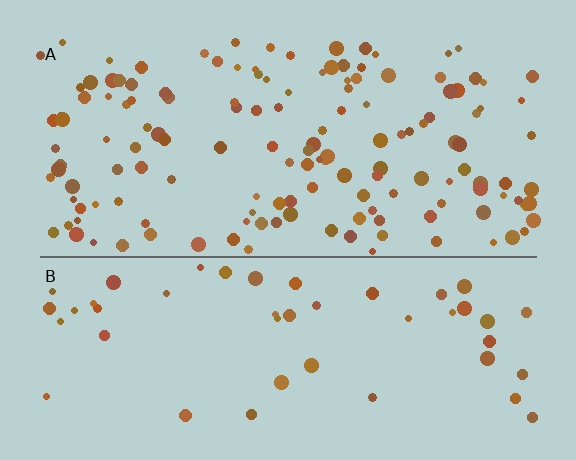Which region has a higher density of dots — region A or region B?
A (the top).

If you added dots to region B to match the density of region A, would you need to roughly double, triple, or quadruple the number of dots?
Approximately triple.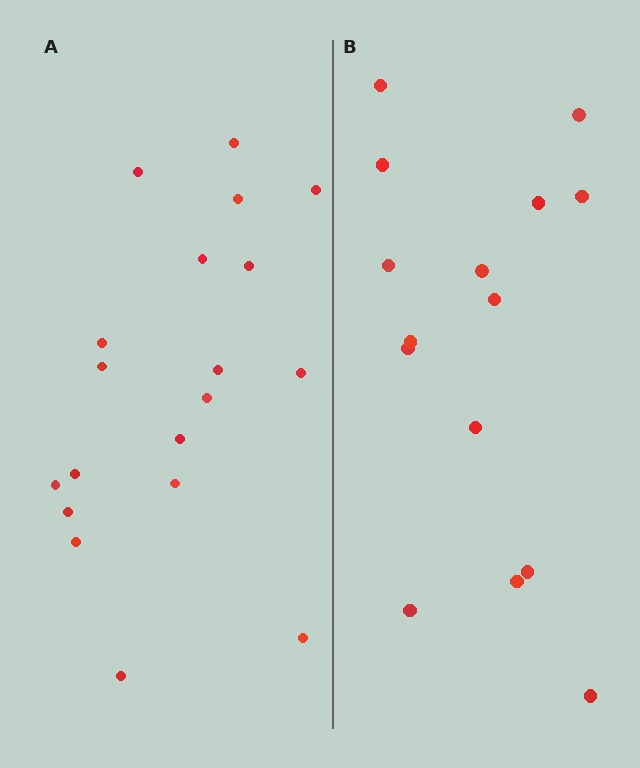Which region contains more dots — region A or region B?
Region A (the left region) has more dots.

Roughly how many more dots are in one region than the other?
Region A has about 4 more dots than region B.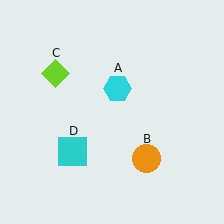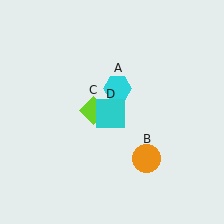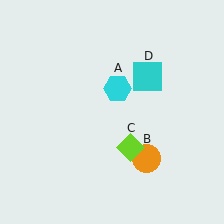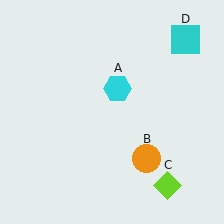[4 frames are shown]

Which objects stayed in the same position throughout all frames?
Cyan hexagon (object A) and orange circle (object B) remained stationary.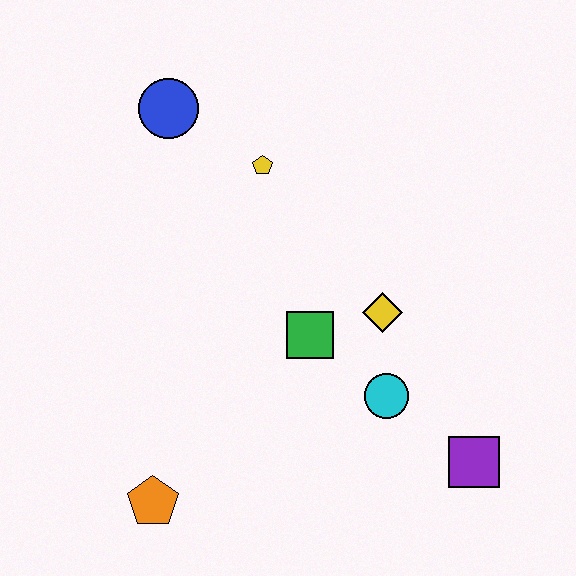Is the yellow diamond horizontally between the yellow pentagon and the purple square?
Yes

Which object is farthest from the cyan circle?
The blue circle is farthest from the cyan circle.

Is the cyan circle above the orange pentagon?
Yes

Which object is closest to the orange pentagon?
The green square is closest to the orange pentagon.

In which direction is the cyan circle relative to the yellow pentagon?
The cyan circle is below the yellow pentagon.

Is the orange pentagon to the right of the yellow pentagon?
No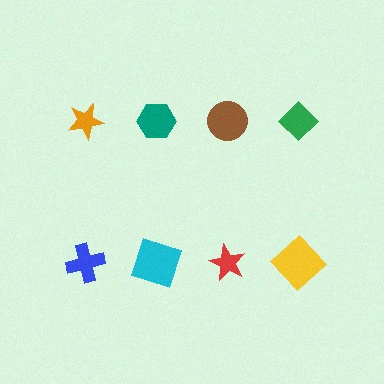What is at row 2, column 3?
A red star.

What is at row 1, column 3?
A brown circle.